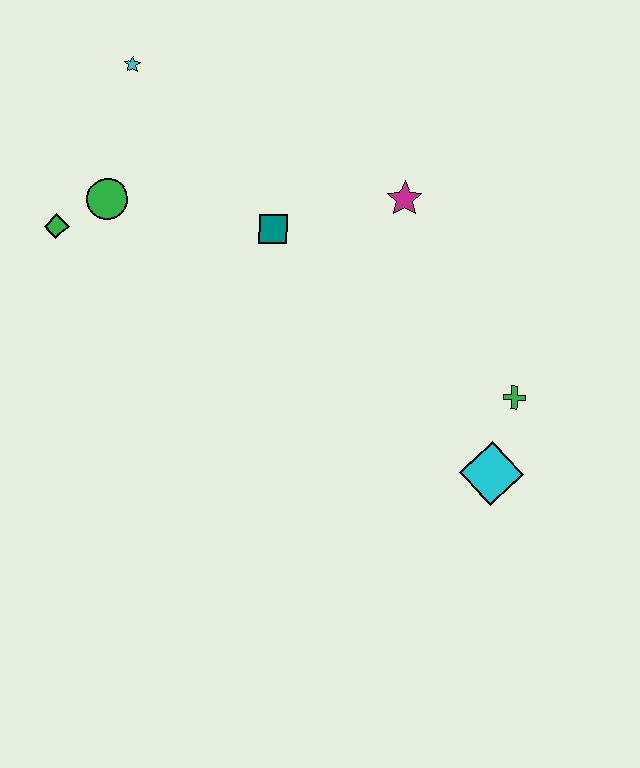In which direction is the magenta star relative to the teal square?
The magenta star is to the right of the teal square.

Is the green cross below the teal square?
Yes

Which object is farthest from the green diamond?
The cyan diamond is farthest from the green diamond.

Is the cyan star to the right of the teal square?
No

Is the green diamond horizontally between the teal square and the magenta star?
No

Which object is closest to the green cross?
The cyan diamond is closest to the green cross.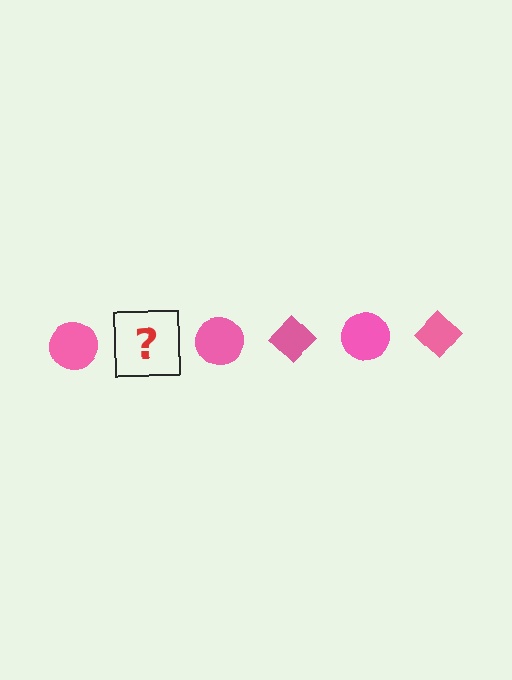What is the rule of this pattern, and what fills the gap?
The rule is that the pattern cycles through circle, diamond shapes in pink. The gap should be filled with a pink diamond.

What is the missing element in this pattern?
The missing element is a pink diamond.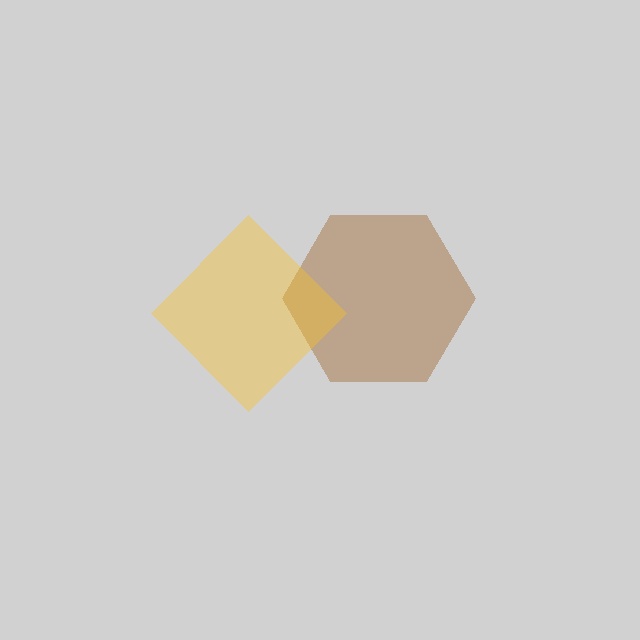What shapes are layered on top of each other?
The layered shapes are: a brown hexagon, a yellow diamond.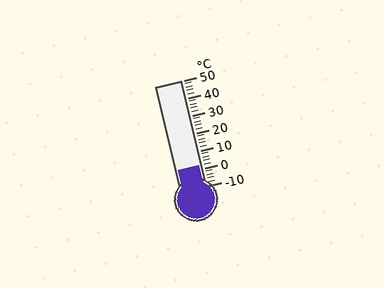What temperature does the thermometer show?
The thermometer shows approximately 2°C.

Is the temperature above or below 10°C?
The temperature is below 10°C.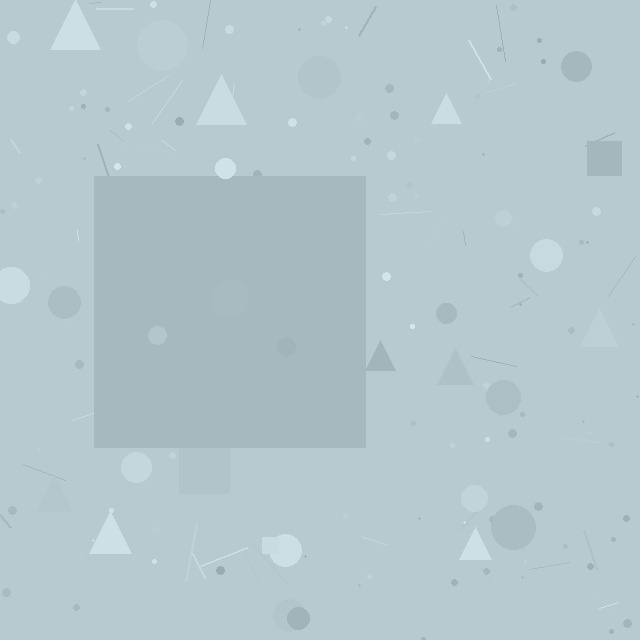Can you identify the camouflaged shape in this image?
The camouflaged shape is a square.